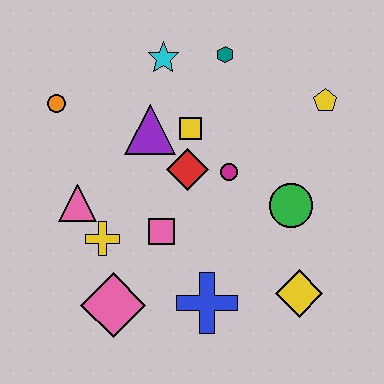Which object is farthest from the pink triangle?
The yellow pentagon is farthest from the pink triangle.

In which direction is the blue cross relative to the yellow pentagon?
The blue cross is below the yellow pentagon.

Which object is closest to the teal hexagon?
The cyan star is closest to the teal hexagon.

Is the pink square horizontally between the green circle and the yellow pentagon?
No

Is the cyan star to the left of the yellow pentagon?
Yes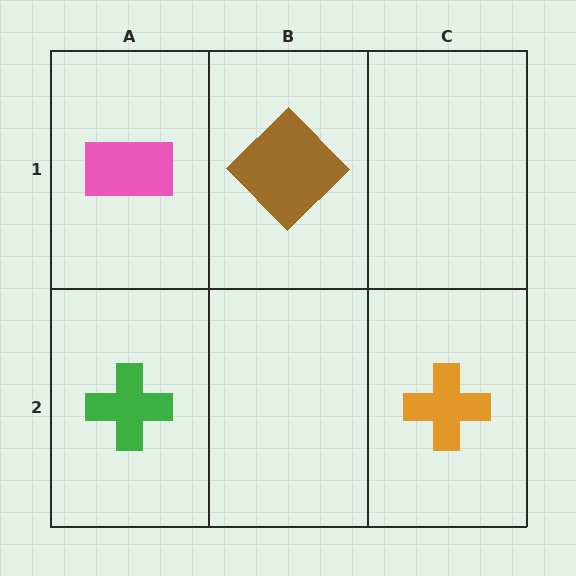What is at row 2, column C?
An orange cross.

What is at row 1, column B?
A brown diamond.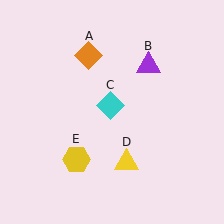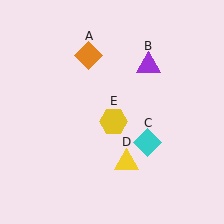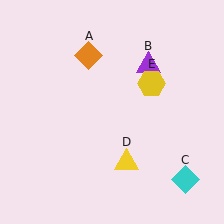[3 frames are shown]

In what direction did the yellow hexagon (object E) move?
The yellow hexagon (object E) moved up and to the right.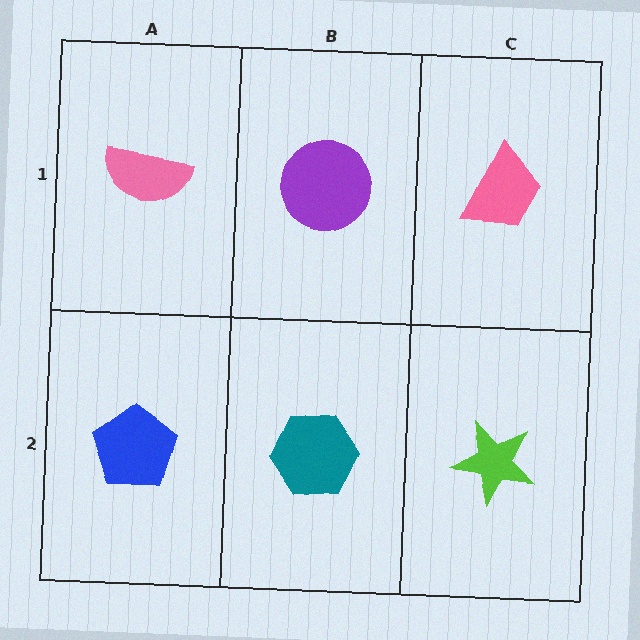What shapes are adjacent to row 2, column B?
A purple circle (row 1, column B), a blue pentagon (row 2, column A), a lime star (row 2, column C).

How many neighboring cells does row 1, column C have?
2.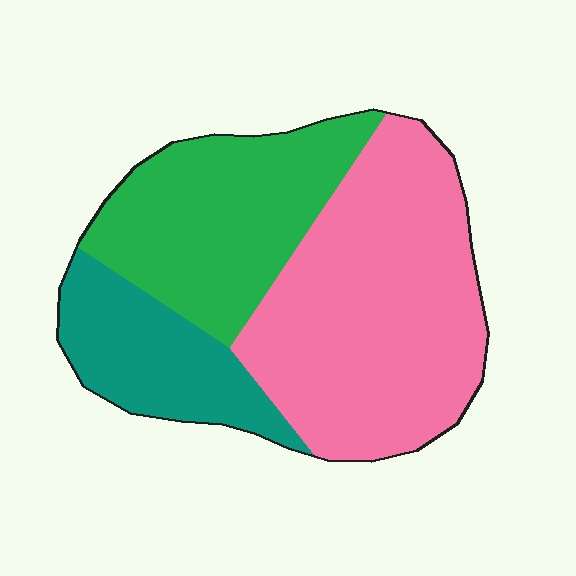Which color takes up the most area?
Pink, at roughly 50%.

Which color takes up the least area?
Teal, at roughly 20%.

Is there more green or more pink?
Pink.